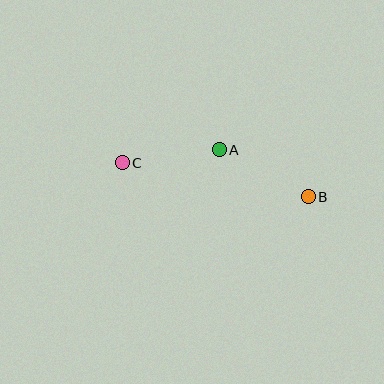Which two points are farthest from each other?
Points B and C are farthest from each other.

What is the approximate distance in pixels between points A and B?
The distance between A and B is approximately 101 pixels.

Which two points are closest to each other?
Points A and C are closest to each other.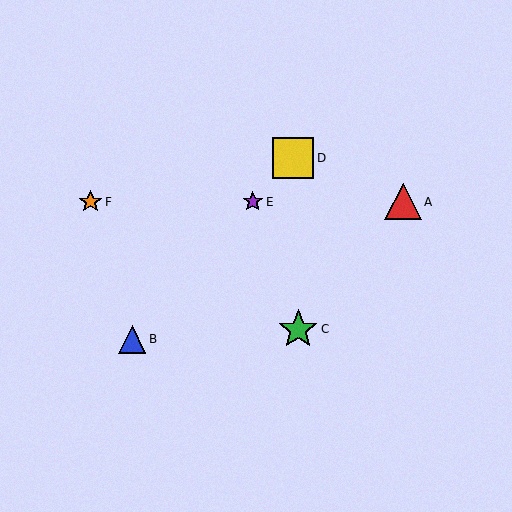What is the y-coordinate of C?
Object C is at y≈329.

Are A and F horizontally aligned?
Yes, both are at y≈202.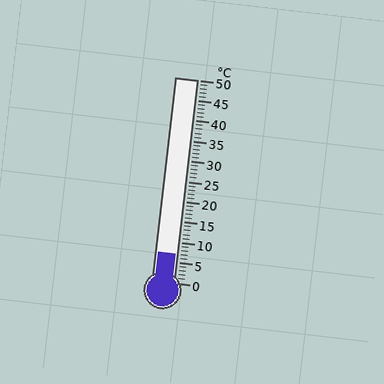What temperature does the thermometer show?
The thermometer shows approximately 7°C.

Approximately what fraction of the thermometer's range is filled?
The thermometer is filled to approximately 15% of its range.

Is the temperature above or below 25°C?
The temperature is below 25°C.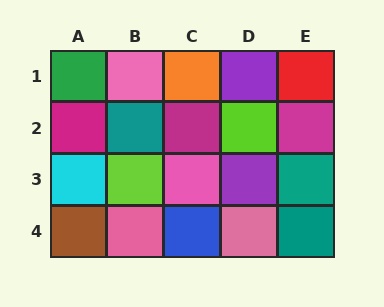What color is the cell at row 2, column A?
Magenta.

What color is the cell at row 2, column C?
Magenta.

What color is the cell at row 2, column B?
Teal.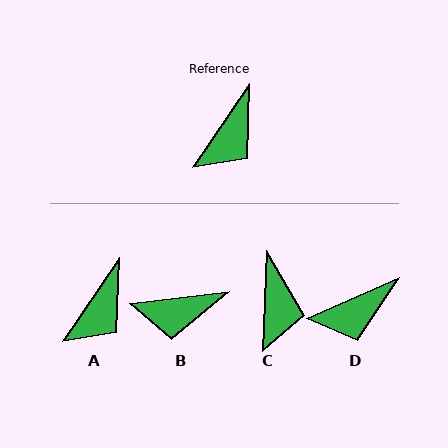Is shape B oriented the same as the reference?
No, it is off by about 49 degrees.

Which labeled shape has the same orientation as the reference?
A.